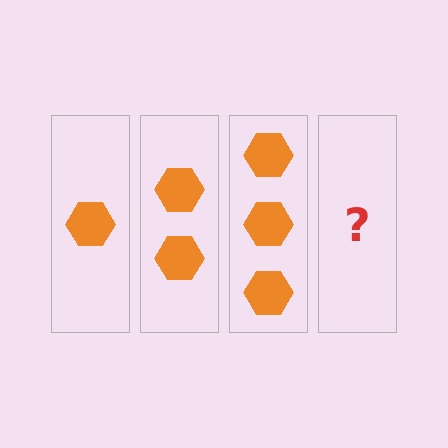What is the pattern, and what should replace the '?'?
The pattern is that each step adds one more hexagon. The '?' should be 4 hexagons.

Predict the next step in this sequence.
The next step is 4 hexagons.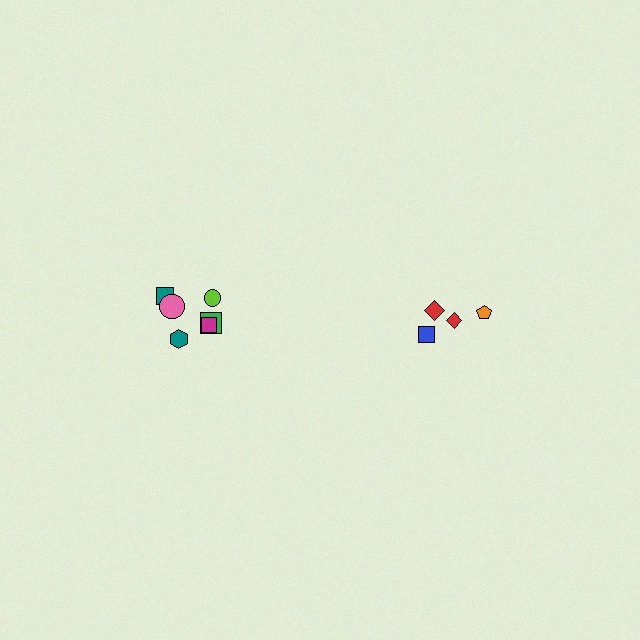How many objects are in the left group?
There are 6 objects.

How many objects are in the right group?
There are 4 objects.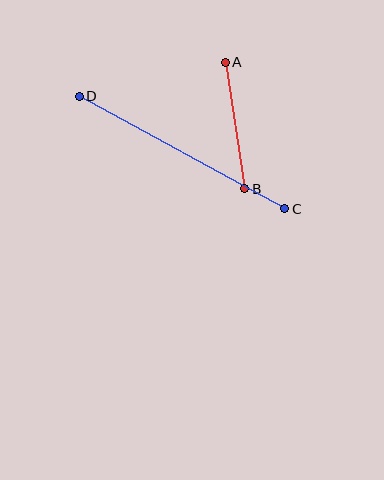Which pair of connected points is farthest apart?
Points C and D are farthest apart.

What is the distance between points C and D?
The distance is approximately 234 pixels.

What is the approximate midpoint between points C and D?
The midpoint is at approximately (182, 152) pixels.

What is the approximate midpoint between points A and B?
The midpoint is at approximately (235, 125) pixels.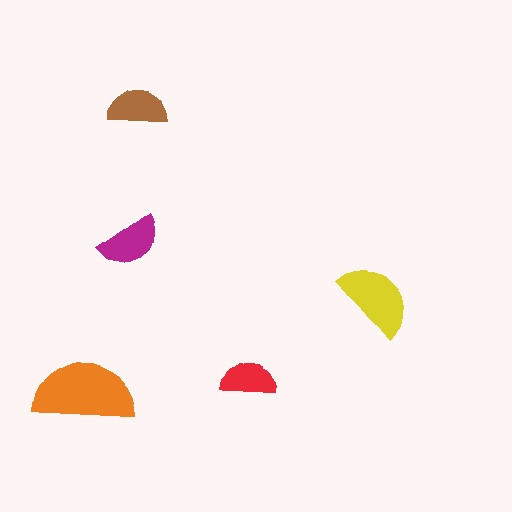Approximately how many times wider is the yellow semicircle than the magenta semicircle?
About 1.5 times wider.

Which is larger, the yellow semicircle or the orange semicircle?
The orange one.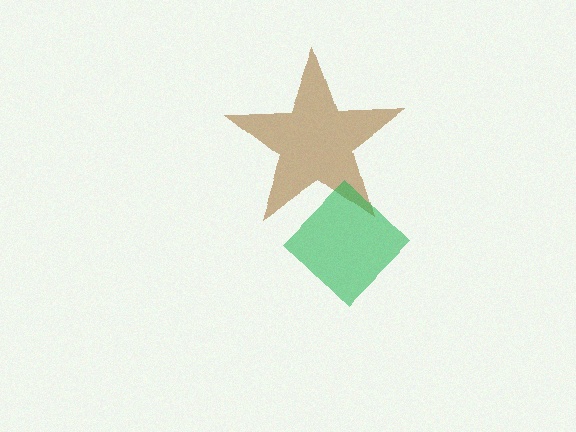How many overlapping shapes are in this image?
There are 2 overlapping shapes in the image.